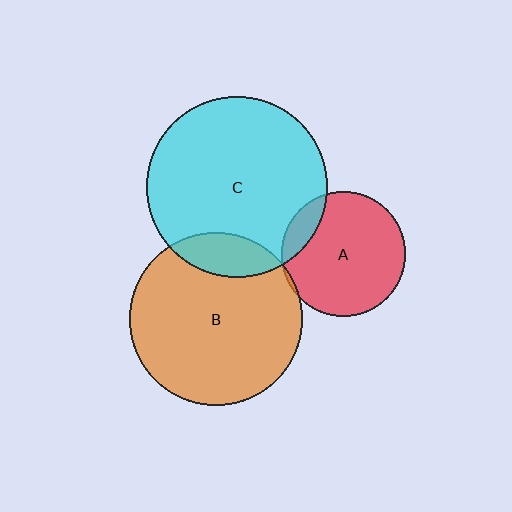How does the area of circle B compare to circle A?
Approximately 1.9 times.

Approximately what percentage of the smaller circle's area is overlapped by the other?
Approximately 5%.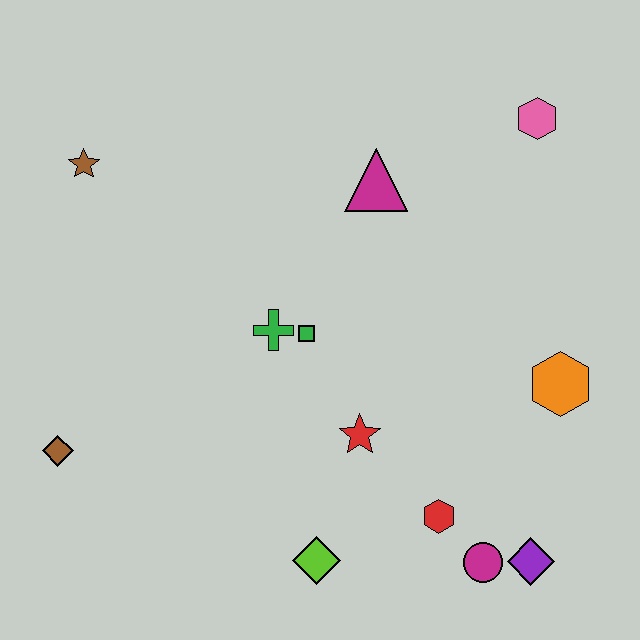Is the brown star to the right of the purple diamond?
No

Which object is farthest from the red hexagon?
The brown star is farthest from the red hexagon.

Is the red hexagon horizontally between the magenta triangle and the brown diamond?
No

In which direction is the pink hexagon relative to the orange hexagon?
The pink hexagon is above the orange hexagon.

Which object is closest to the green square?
The green cross is closest to the green square.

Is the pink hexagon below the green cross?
No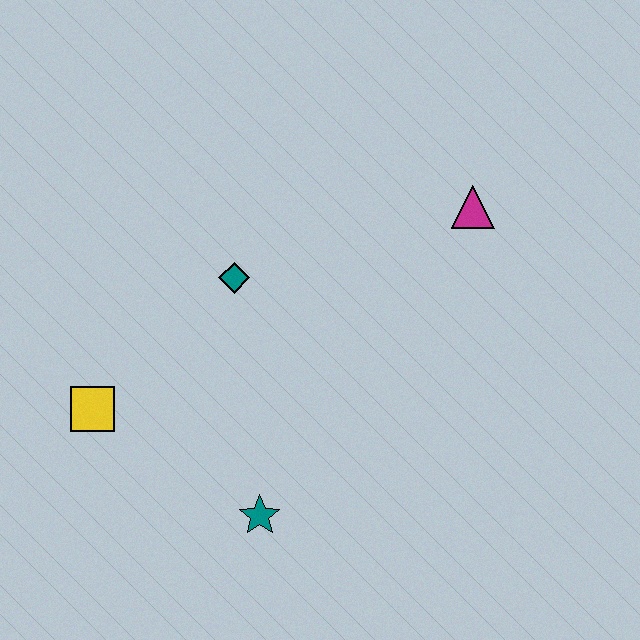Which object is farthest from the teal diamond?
The magenta triangle is farthest from the teal diamond.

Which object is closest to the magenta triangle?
The teal diamond is closest to the magenta triangle.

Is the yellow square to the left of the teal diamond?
Yes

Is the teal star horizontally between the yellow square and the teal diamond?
No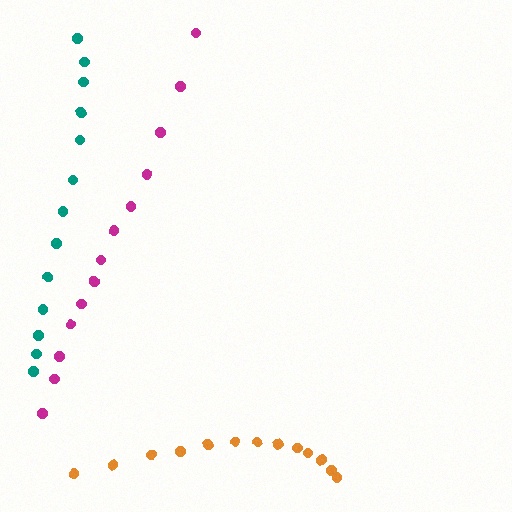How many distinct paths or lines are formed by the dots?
There are 3 distinct paths.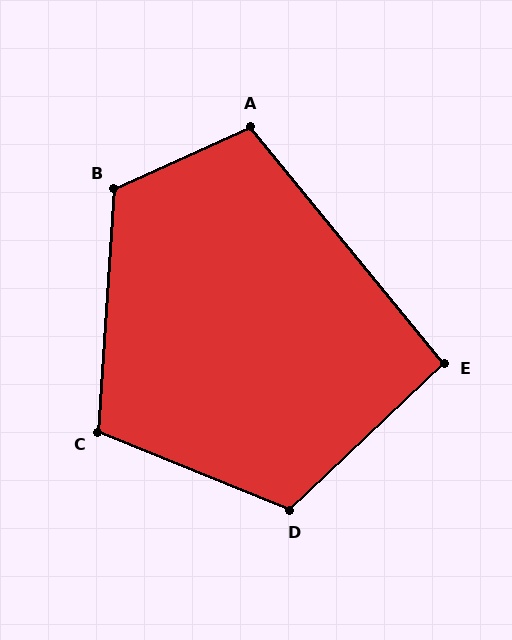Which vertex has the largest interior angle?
B, at approximately 118 degrees.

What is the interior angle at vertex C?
Approximately 109 degrees (obtuse).